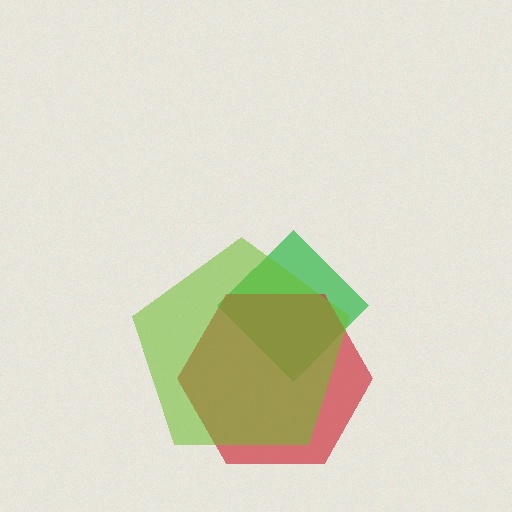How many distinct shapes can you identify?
There are 3 distinct shapes: a green diamond, a red hexagon, a lime pentagon.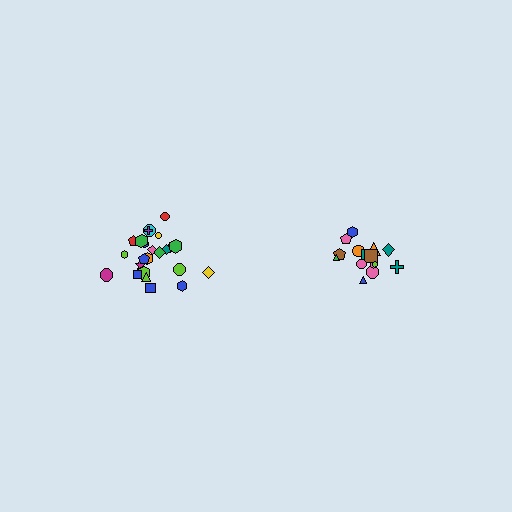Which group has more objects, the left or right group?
The left group.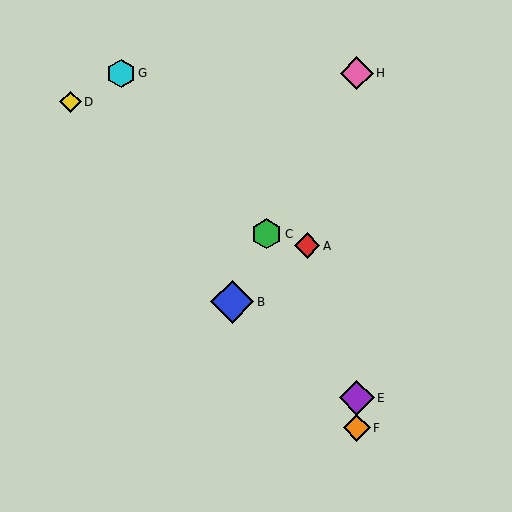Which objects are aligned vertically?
Objects E, F, H are aligned vertically.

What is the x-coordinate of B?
Object B is at x≈232.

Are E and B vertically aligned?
No, E is at x≈357 and B is at x≈232.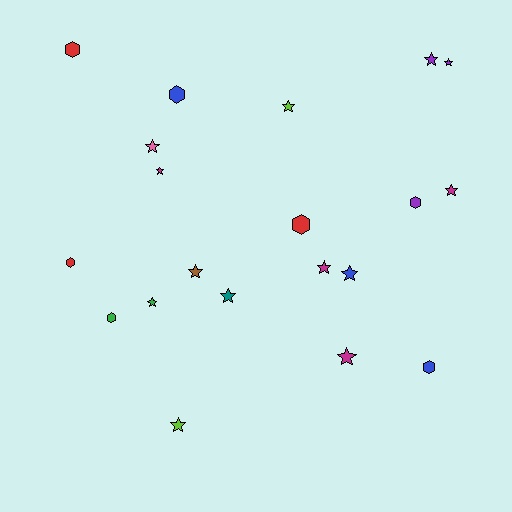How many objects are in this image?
There are 20 objects.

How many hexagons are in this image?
There are 7 hexagons.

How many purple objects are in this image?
There are 3 purple objects.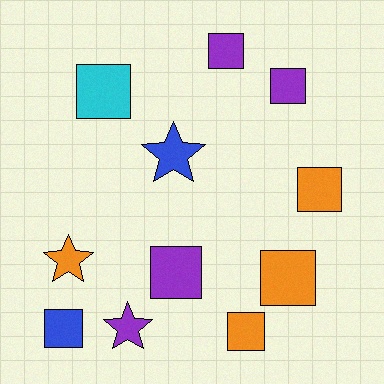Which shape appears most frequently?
Square, with 8 objects.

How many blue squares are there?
There is 1 blue square.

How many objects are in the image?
There are 11 objects.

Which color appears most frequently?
Orange, with 4 objects.